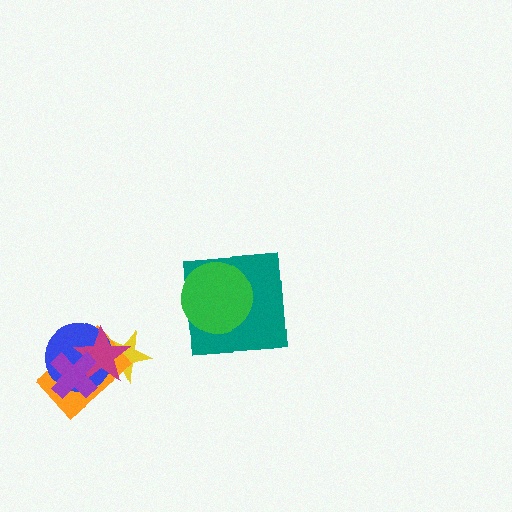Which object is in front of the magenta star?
The purple cross is in front of the magenta star.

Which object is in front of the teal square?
The green circle is in front of the teal square.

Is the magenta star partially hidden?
Yes, it is partially covered by another shape.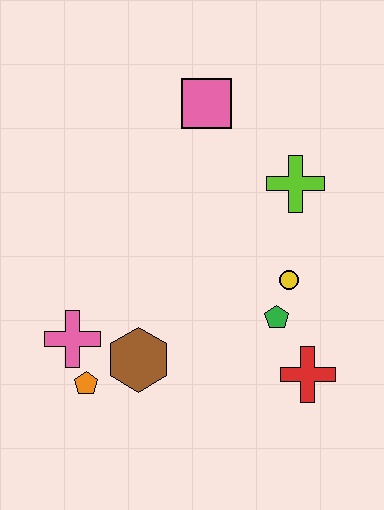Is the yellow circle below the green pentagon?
No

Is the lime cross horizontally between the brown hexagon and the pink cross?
No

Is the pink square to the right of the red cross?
No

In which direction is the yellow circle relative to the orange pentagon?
The yellow circle is to the right of the orange pentagon.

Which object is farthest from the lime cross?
The orange pentagon is farthest from the lime cross.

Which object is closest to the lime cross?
The yellow circle is closest to the lime cross.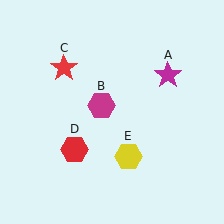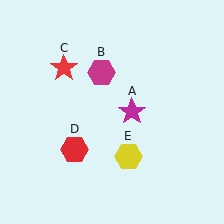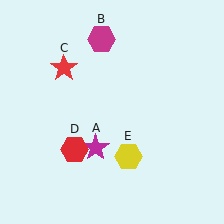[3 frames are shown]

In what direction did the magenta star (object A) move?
The magenta star (object A) moved down and to the left.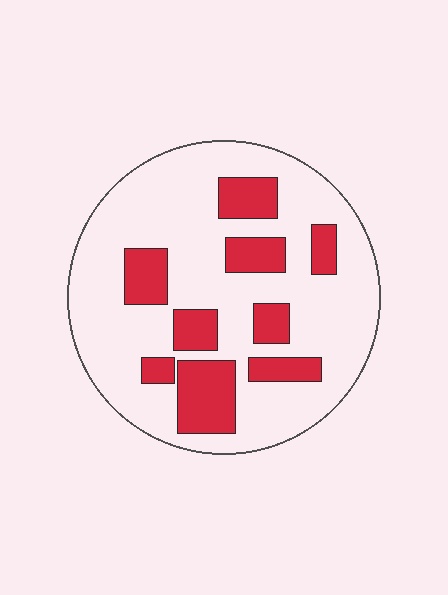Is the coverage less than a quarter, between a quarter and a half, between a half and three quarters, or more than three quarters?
Less than a quarter.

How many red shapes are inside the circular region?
9.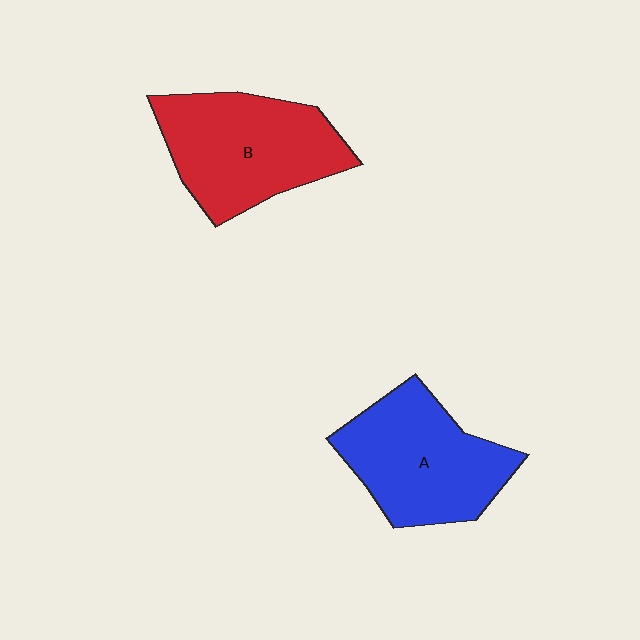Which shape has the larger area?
Shape B (red).